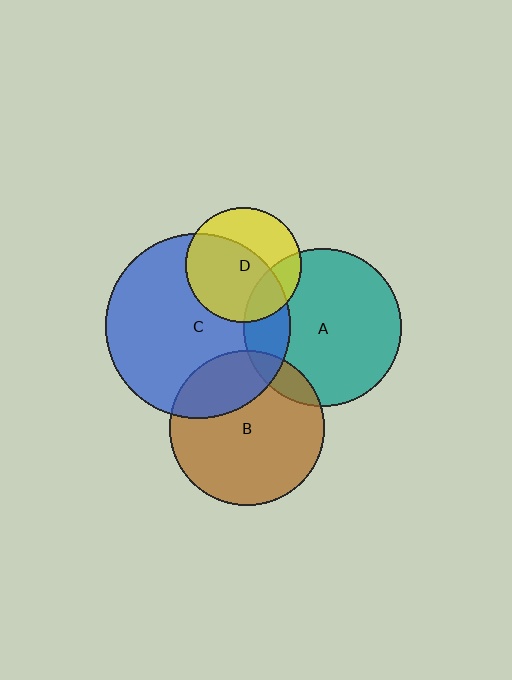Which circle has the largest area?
Circle C (blue).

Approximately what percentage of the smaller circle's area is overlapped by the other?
Approximately 20%.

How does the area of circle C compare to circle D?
Approximately 2.6 times.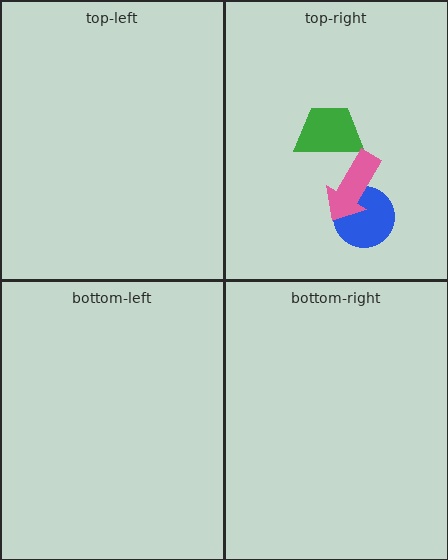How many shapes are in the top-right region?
3.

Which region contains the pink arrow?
The top-right region.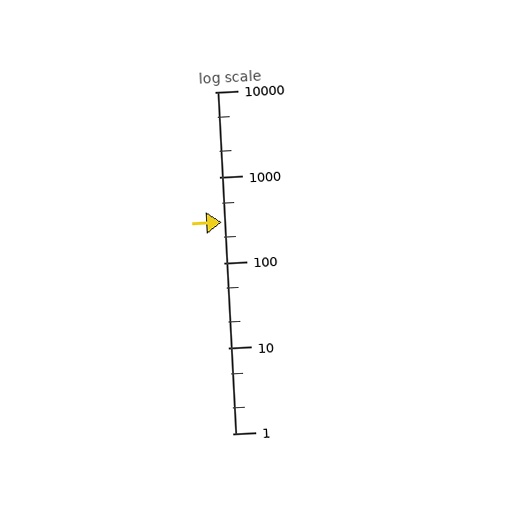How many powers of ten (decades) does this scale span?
The scale spans 4 decades, from 1 to 10000.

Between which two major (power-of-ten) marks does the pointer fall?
The pointer is between 100 and 1000.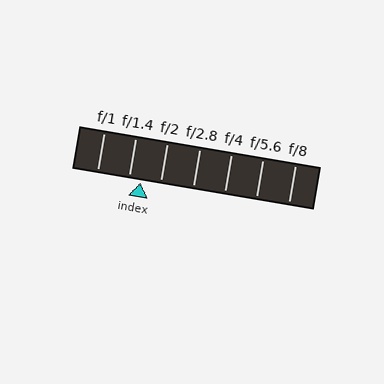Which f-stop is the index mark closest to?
The index mark is closest to f/1.4.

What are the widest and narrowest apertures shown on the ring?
The widest aperture shown is f/1 and the narrowest is f/8.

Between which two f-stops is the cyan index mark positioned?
The index mark is between f/1.4 and f/2.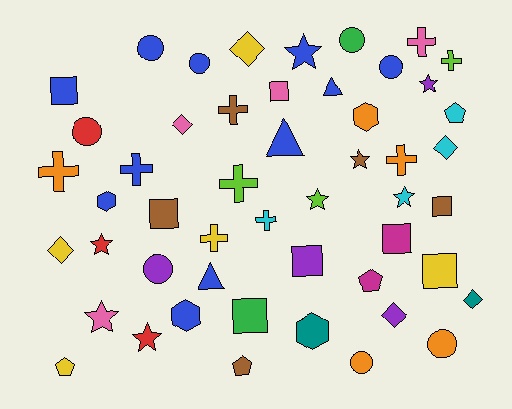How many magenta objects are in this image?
There are 2 magenta objects.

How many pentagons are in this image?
There are 4 pentagons.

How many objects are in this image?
There are 50 objects.